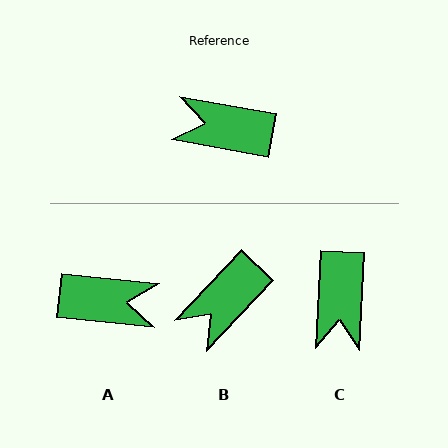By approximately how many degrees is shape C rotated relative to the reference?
Approximately 98 degrees counter-clockwise.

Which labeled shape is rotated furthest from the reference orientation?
A, about 175 degrees away.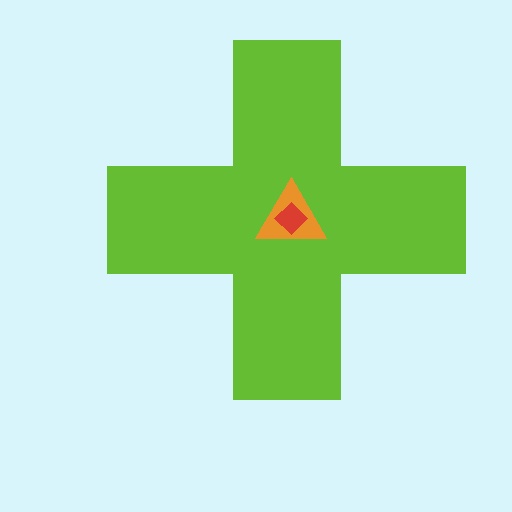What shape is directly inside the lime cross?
The orange triangle.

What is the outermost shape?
The lime cross.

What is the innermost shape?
The red diamond.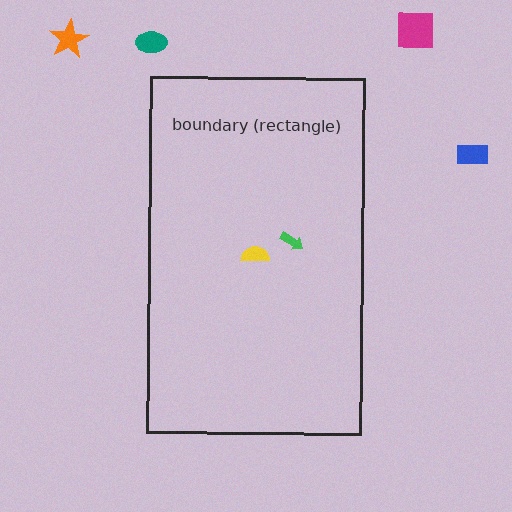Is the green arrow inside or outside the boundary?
Inside.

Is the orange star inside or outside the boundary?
Outside.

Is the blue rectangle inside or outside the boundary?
Outside.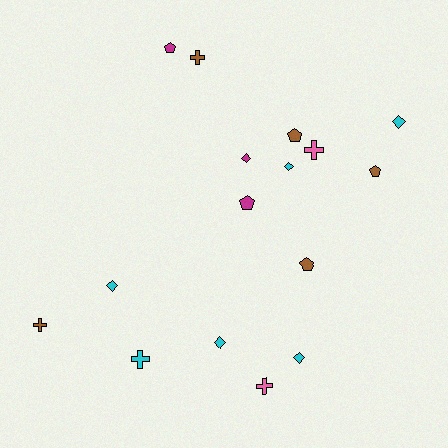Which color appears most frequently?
Cyan, with 6 objects.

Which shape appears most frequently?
Diamond, with 6 objects.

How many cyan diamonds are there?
There are 5 cyan diamonds.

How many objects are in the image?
There are 16 objects.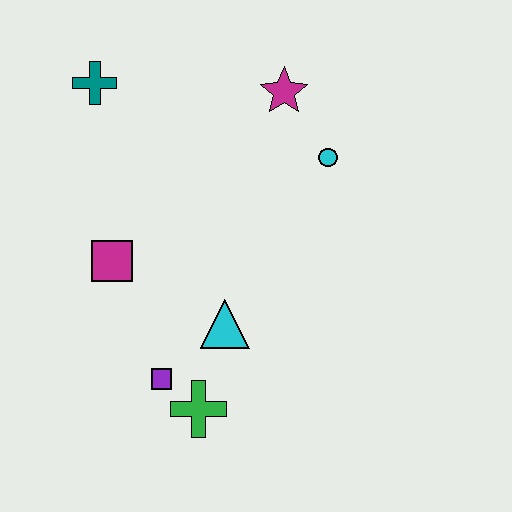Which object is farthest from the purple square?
The magenta star is farthest from the purple square.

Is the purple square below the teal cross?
Yes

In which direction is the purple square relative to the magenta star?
The purple square is below the magenta star.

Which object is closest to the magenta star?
The cyan circle is closest to the magenta star.